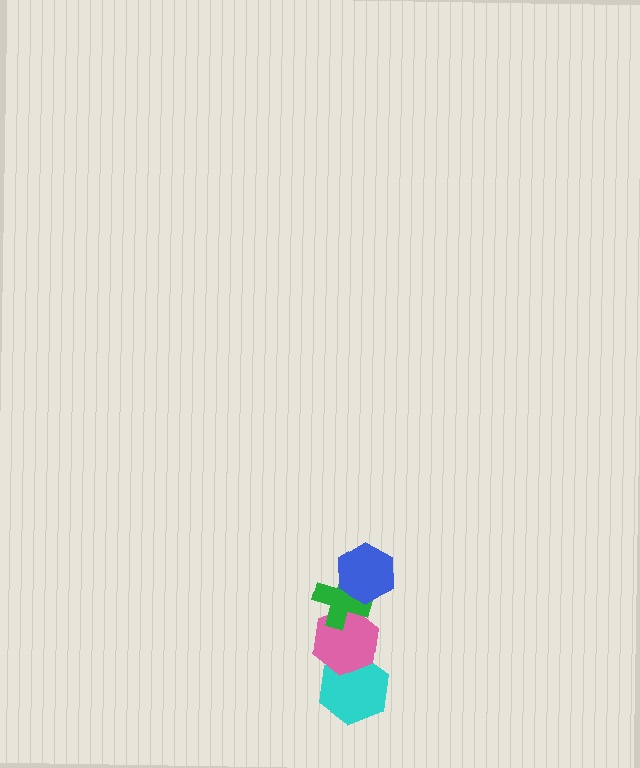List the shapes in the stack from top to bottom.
From top to bottom: the blue hexagon, the green cross, the pink hexagon, the cyan hexagon.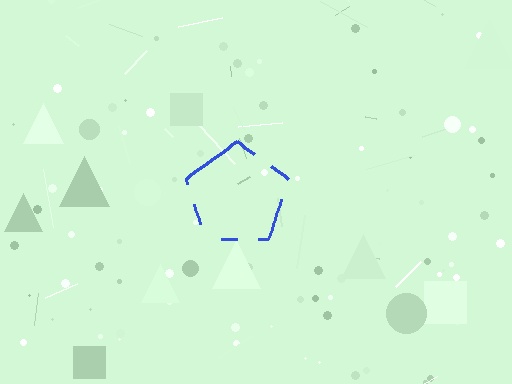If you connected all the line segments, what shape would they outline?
They would outline a pentagon.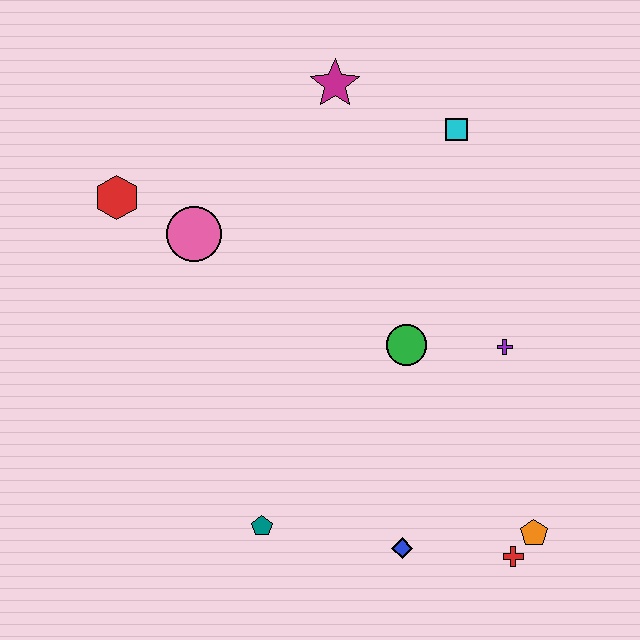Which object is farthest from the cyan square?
The teal pentagon is farthest from the cyan square.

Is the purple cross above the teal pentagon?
Yes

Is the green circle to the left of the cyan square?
Yes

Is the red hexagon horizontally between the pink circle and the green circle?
No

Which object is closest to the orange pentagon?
The red cross is closest to the orange pentagon.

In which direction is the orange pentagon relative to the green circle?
The orange pentagon is below the green circle.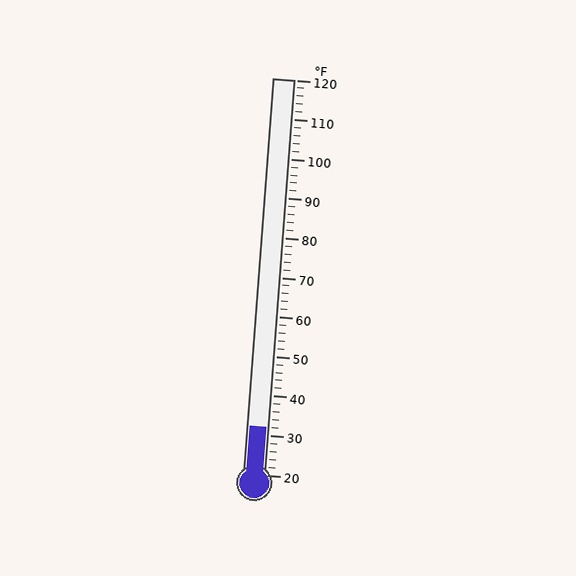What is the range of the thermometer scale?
The thermometer scale ranges from 20°F to 120°F.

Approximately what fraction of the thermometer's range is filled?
The thermometer is filled to approximately 10% of its range.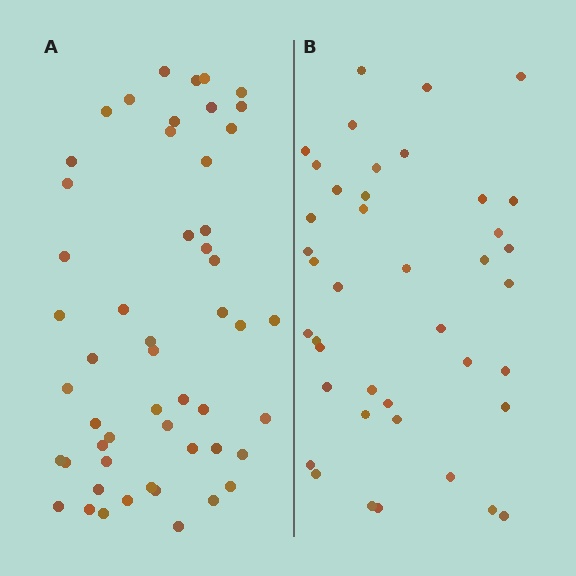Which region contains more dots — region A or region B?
Region A (the left region) has more dots.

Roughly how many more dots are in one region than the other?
Region A has roughly 12 or so more dots than region B.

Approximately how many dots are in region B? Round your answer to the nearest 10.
About 40 dots. (The exact count is 41, which rounds to 40.)